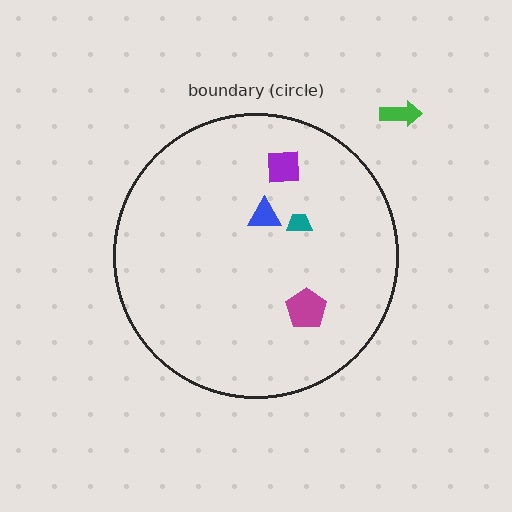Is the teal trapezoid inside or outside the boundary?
Inside.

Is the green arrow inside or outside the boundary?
Outside.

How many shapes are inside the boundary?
4 inside, 1 outside.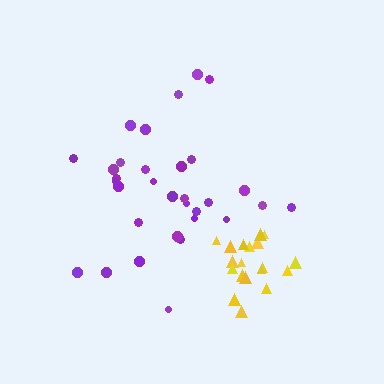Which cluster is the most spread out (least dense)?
Purple.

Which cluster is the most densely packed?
Yellow.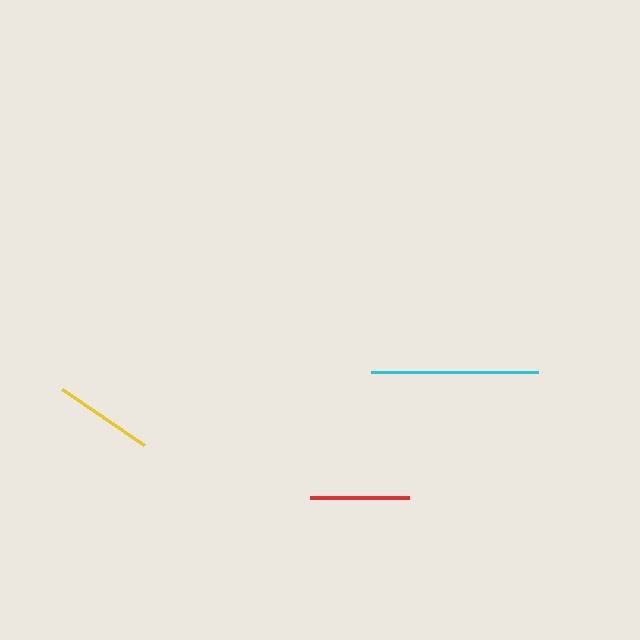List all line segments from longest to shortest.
From longest to shortest: cyan, yellow, red.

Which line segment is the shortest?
The red line is the shortest at approximately 100 pixels.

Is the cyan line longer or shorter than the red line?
The cyan line is longer than the red line.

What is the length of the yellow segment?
The yellow segment is approximately 100 pixels long.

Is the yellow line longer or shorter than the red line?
The yellow line is longer than the red line.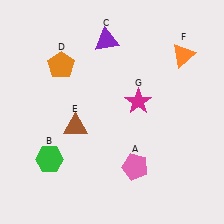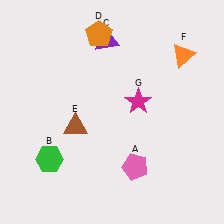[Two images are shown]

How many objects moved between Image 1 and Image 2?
1 object moved between the two images.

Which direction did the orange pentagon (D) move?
The orange pentagon (D) moved right.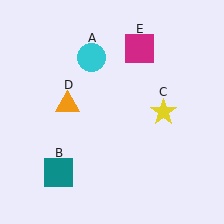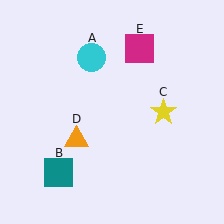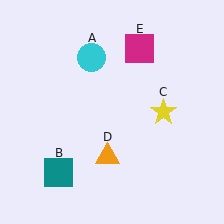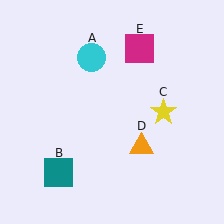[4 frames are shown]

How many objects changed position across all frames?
1 object changed position: orange triangle (object D).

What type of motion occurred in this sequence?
The orange triangle (object D) rotated counterclockwise around the center of the scene.